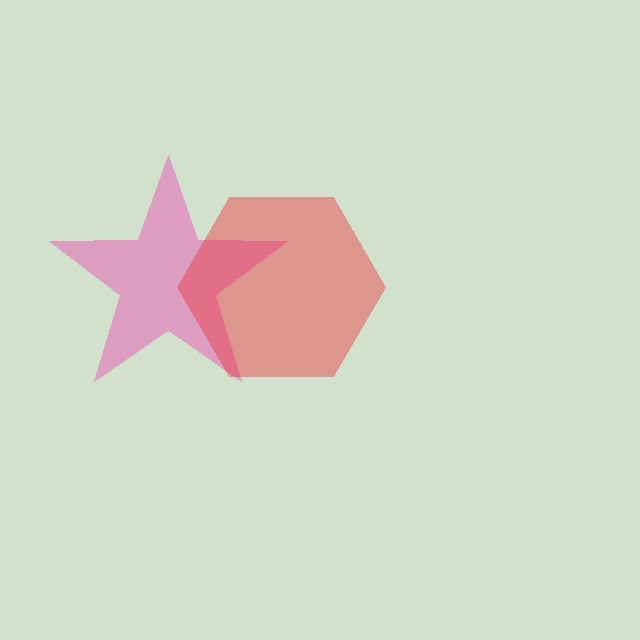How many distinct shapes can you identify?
There are 2 distinct shapes: a pink star, a red hexagon.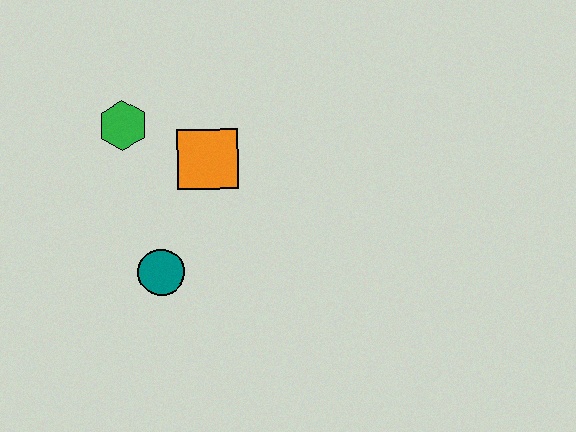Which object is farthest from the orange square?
The teal circle is farthest from the orange square.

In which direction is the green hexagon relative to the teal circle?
The green hexagon is above the teal circle.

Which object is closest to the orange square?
The green hexagon is closest to the orange square.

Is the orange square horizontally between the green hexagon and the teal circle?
No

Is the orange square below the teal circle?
No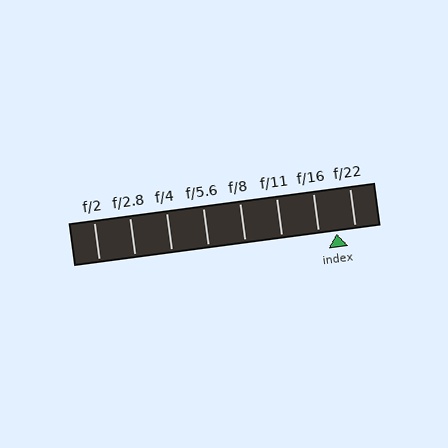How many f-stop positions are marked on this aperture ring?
There are 8 f-stop positions marked.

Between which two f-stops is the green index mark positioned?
The index mark is between f/16 and f/22.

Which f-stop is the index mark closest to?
The index mark is closest to f/22.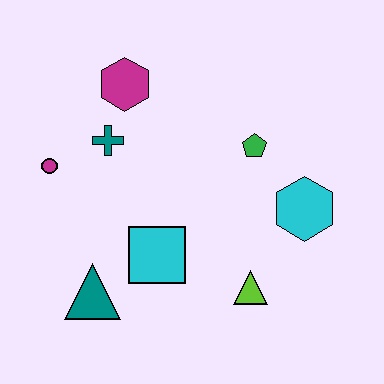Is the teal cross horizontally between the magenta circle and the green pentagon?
Yes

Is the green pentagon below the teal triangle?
No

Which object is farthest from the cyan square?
The magenta hexagon is farthest from the cyan square.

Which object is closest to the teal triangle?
The cyan square is closest to the teal triangle.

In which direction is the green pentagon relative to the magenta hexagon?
The green pentagon is to the right of the magenta hexagon.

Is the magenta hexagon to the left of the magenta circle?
No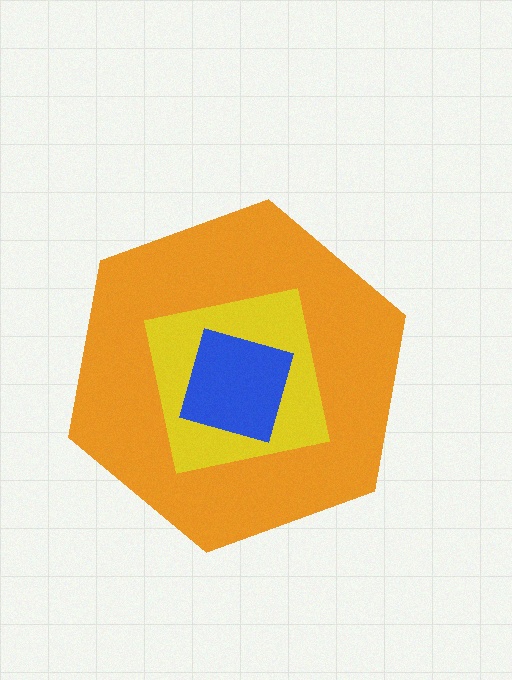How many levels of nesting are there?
3.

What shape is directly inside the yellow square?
The blue diamond.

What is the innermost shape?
The blue diamond.